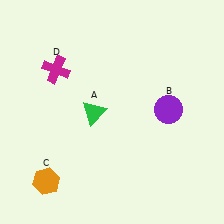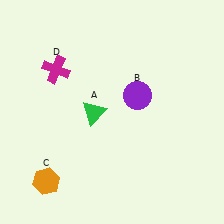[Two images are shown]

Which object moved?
The purple circle (B) moved left.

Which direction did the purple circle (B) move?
The purple circle (B) moved left.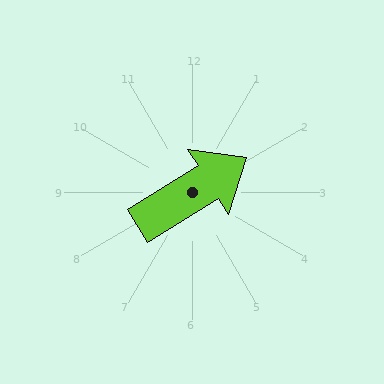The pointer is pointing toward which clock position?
Roughly 2 o'clock.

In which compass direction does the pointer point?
Northeast.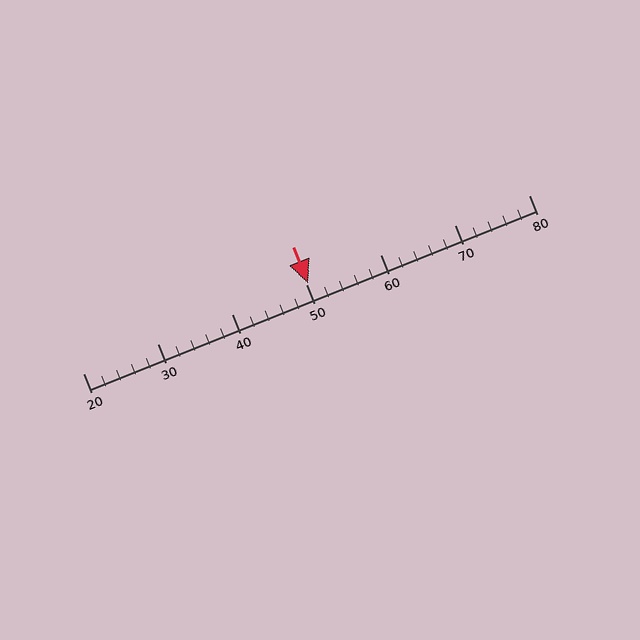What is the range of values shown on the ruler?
The ruler shows values from 20 to 80.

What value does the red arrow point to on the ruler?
The red arrow points to approximately 50.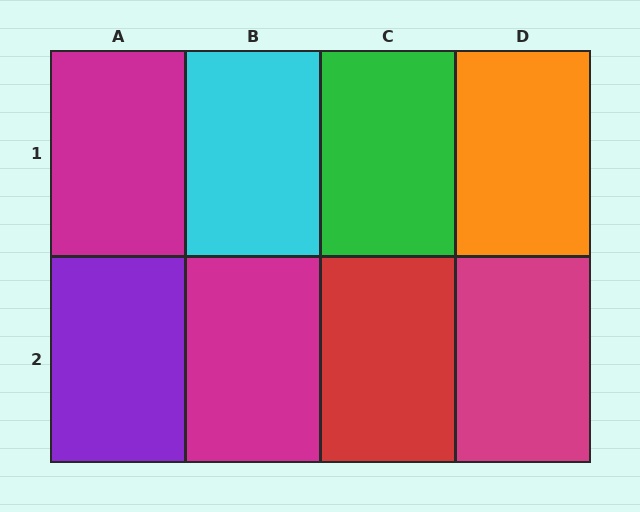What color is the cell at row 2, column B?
Magenta.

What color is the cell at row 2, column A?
Purple.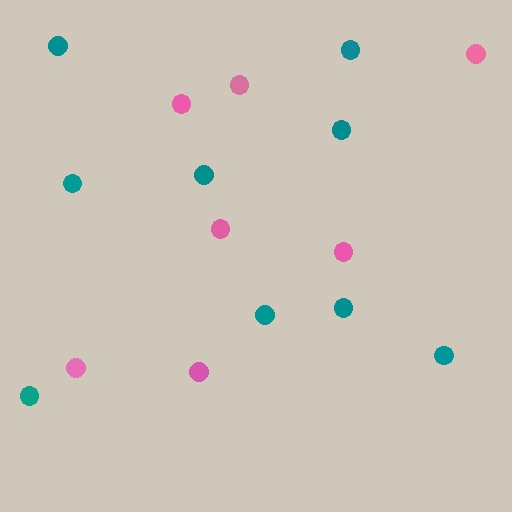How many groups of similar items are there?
There are 2 groups: one group of teal circles (9) and one group of pink circles (7).